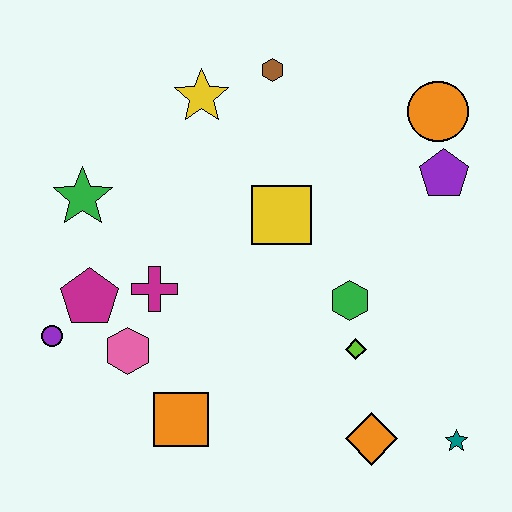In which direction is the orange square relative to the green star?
The orange square is below the green star.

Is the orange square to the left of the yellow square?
Yes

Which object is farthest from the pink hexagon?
The orange circle is farthest from the pink hexagon.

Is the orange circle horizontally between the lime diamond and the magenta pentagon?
No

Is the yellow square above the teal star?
Yes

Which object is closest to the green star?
The magenta pentagon is closest to the green star.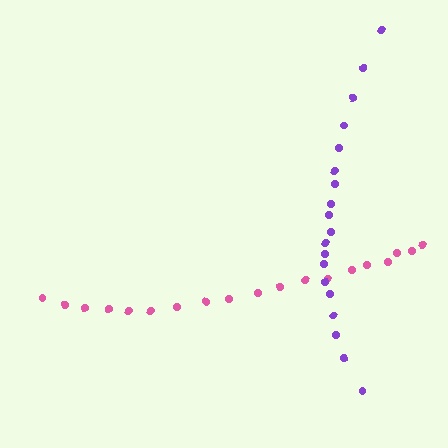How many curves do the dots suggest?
There are 2 distinct paths.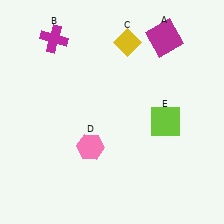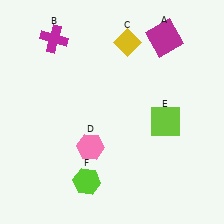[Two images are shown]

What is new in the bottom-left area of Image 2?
A lime hexagon (F) was added in the bottom-left area of Image 2.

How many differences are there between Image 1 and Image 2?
There is 1 difference between the two images.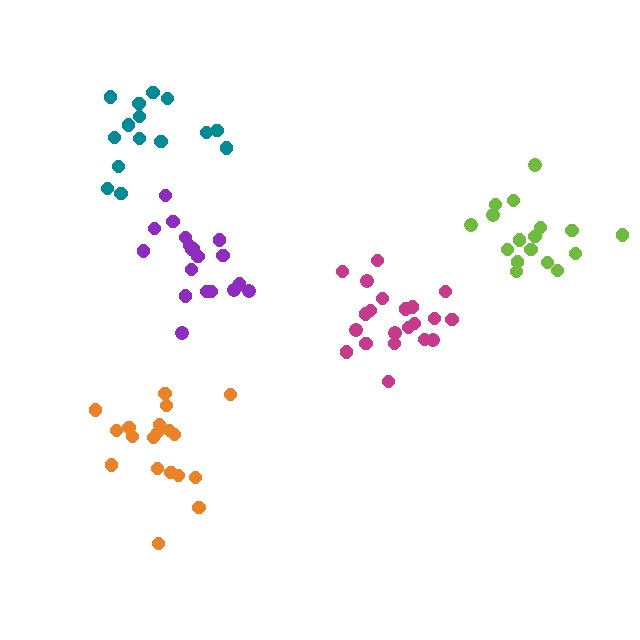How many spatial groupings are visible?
There are 5 spatial groupings.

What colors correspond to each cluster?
The clusters are colored: lime, purple, teal, orange, magenta.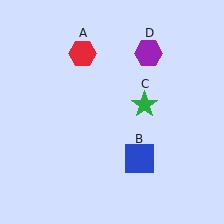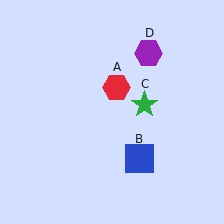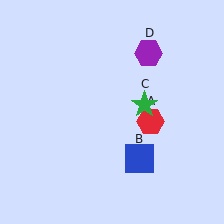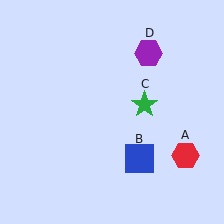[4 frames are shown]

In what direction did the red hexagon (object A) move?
The red hexagon (object A) moved down and to the right.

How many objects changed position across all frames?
1 object changed position: red hexagon (object A).